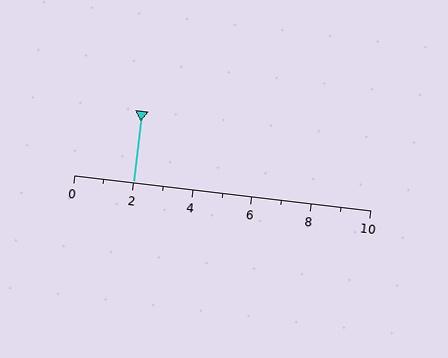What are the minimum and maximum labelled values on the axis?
The axis runs from 0 to 10.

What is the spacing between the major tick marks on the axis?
The major ticks are spaced 2 apart.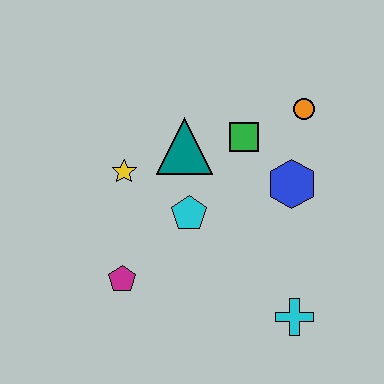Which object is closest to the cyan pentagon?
The teal triangle is closest to the cyan pentagon.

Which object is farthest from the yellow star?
The cyan cross is farthest from the yellow star.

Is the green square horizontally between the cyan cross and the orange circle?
No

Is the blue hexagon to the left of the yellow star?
No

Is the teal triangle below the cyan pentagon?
No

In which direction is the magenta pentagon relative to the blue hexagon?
The magenta pentagon is to the left of the blue hexagon.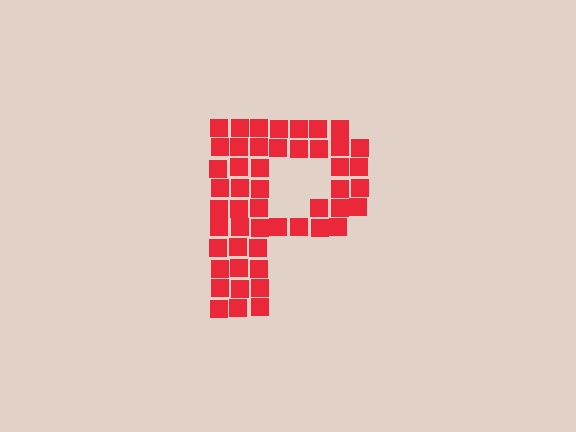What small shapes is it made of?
It is made of small squares.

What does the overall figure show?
The overall figure shows the letter P.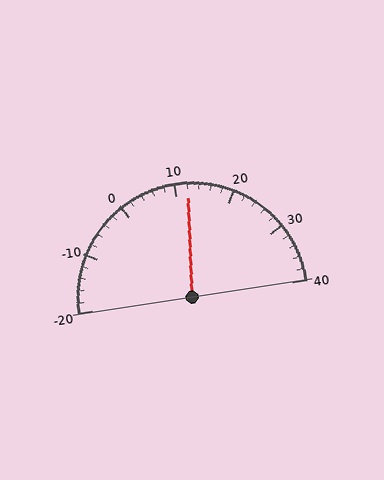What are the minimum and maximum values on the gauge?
The gauge ranges from -20 to 40.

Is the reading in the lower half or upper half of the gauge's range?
The reading is in the upper half of the range (-20 to 40).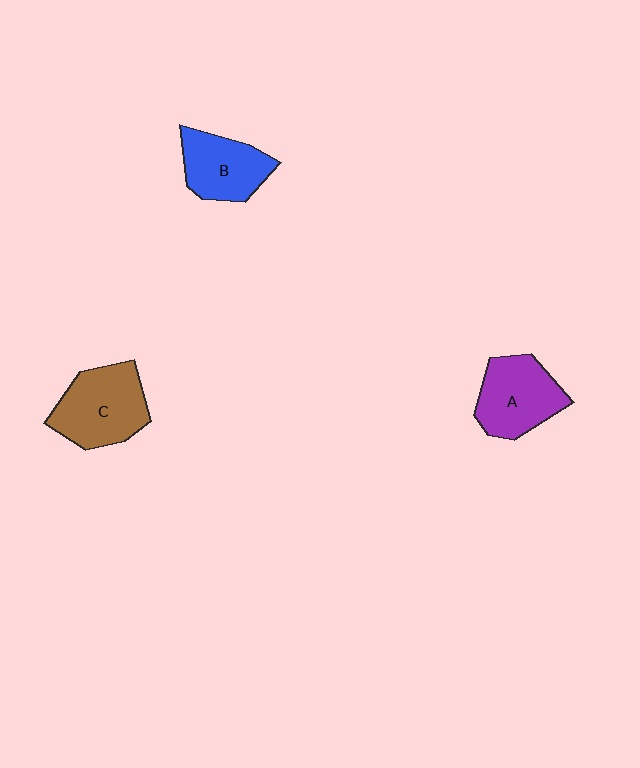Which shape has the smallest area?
Shape B (blue).